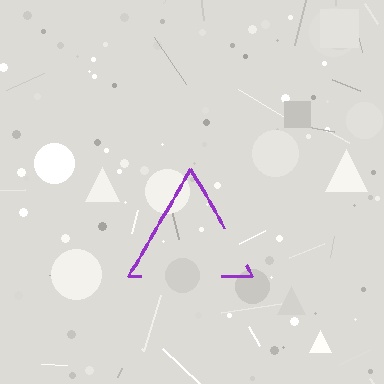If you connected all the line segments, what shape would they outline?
They would outline a triangle.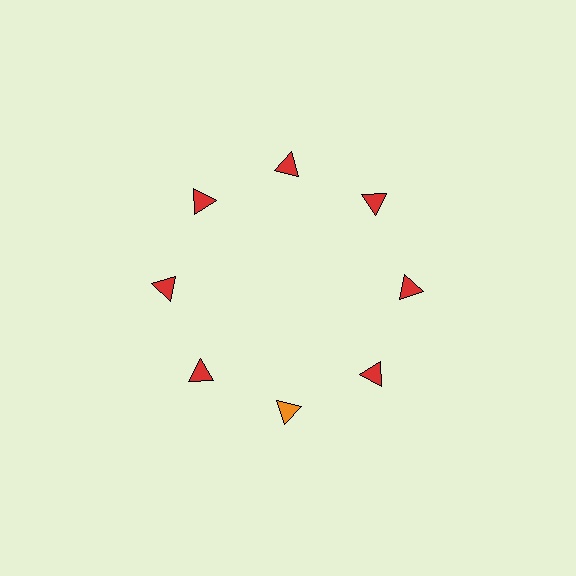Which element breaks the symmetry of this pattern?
The orange triangle at roughly the 6 o'clock position breaks the symmetry. All other shapes are red triangles.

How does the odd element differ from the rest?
It has a different color: orange instead of red.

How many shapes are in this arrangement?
There are 8 shapes arranged in a ring pattern.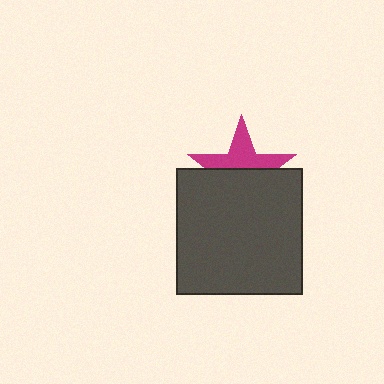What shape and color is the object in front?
The object in front is a dark gray square.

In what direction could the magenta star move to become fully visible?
The magenta star could move up. That would shift it out from behind the dark gray square entirely.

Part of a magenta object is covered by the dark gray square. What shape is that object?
It is a star.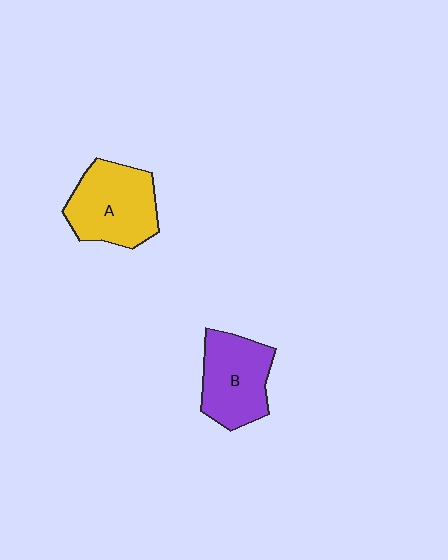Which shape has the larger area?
Shape A (yellow).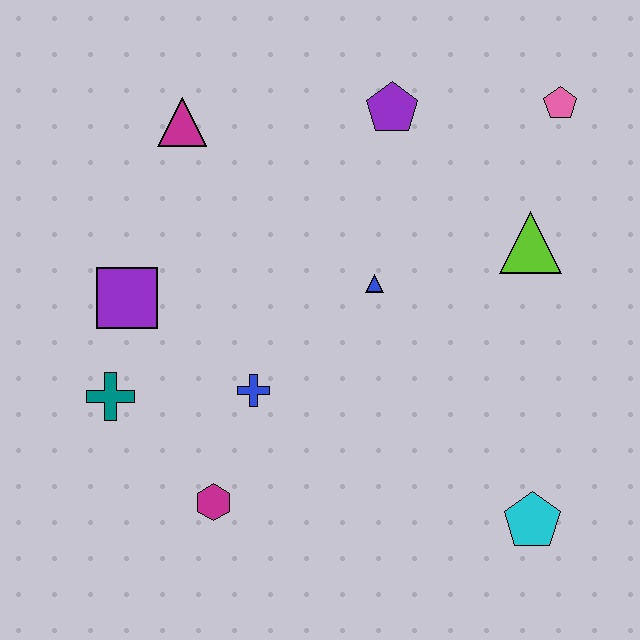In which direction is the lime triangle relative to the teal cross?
The lime triangle is to the right of the teal cross.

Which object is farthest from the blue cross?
The pink pentagon is farthest from the blue cross.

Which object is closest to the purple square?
The teal cross is closest to the purple square.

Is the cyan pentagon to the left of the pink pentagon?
Yes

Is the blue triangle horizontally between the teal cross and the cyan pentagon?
Yes